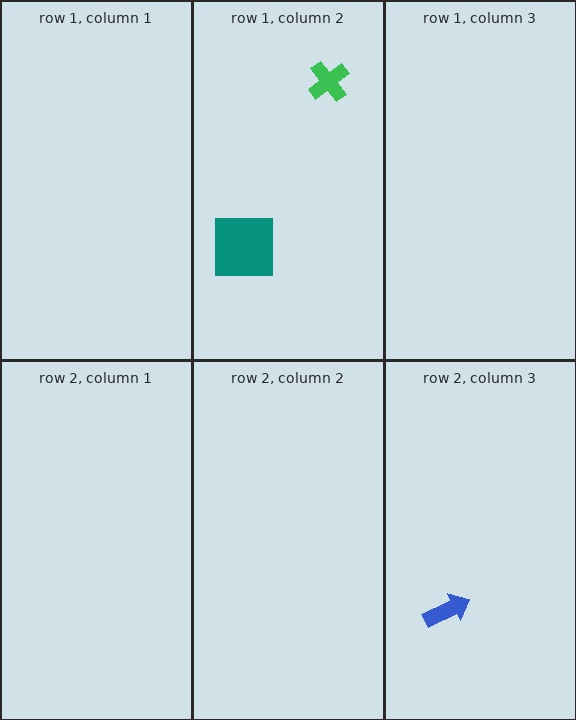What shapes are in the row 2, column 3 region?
The blue arrow.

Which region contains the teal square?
The row 1, column 2 region.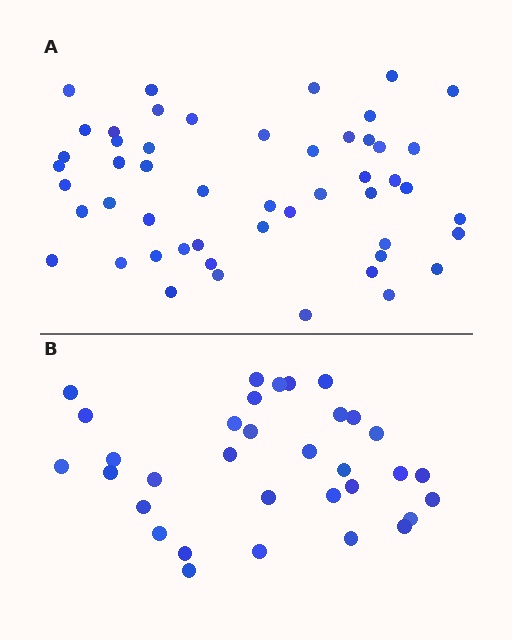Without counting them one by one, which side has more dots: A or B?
Region A (the top region) has more dots.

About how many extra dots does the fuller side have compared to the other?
Region A has approximately 20 more dots than region B.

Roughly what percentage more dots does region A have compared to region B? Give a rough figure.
About 55% more.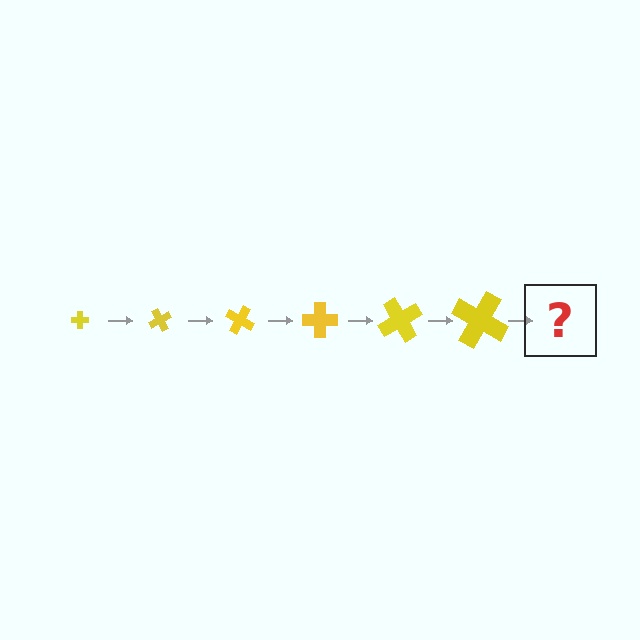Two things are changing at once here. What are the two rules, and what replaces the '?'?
The two rules are that the cross grows larger each step and it rotates 60 degrees each step. The '?' should be a cross, larger than the previous one and rotated 360 degrees from the start.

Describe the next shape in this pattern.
It should be a cross, larger than the previous one and rotated 360 degrees from the start.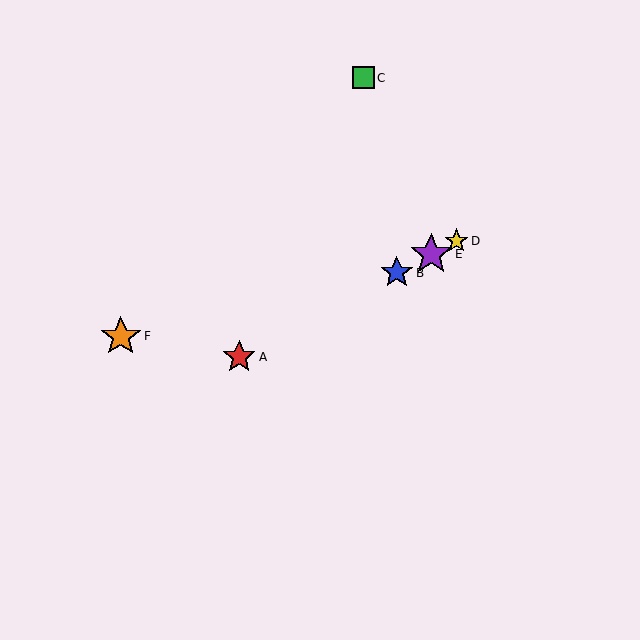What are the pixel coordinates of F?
Object F is at (121, 336).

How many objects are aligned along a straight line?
4 objects (A, B, D, E) are aligned along a straight line.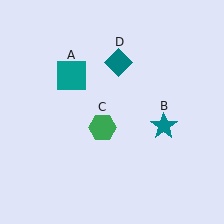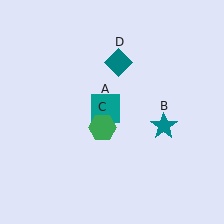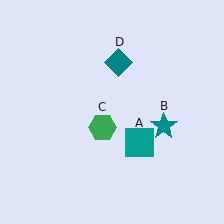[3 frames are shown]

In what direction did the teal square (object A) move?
The teal square (object A) moved down and to the right.